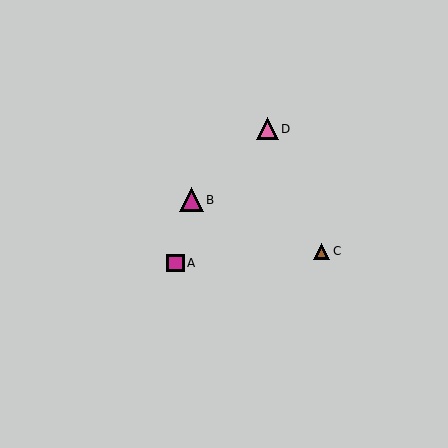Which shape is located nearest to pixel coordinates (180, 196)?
The magenta triangle (labeled B) at (191, 200) is nearest to that location.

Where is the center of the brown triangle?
The center of the brown triangle is at (322, 251).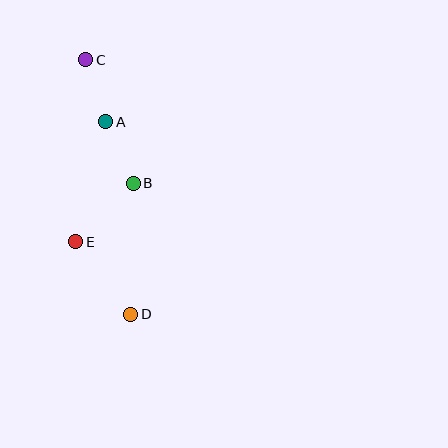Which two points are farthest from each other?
Points C and D are farthest from each other.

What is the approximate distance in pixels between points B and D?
The distance between B and D is approximately 131 pixels.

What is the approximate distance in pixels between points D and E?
The distance between D and E is approximately 91 pixels.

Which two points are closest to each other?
Points A and C are closest to each other.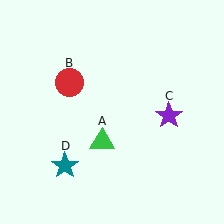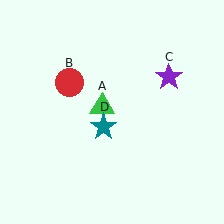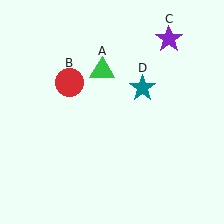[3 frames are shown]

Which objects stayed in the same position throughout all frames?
Red circle (object B) remained stationary.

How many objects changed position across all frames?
3 objects changed position: green triangle (object A), purple star (object C), teal star (object D).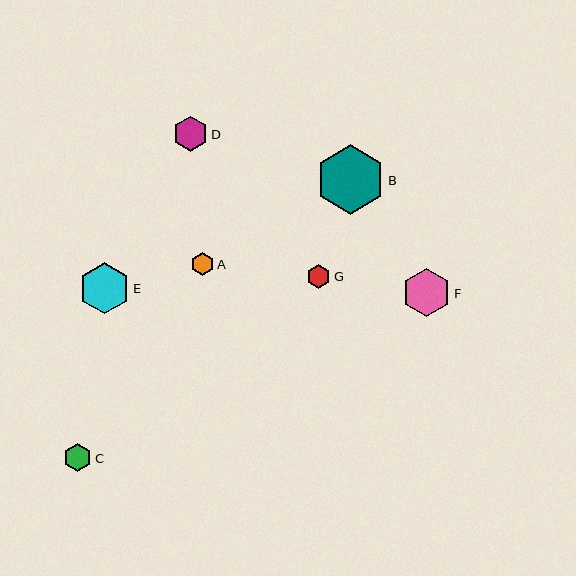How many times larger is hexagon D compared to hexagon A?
Hexagon D is approximately 1.5 times the size of hexagon A.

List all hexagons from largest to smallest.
From largest to smallest: B, E, F, D, C, A, G.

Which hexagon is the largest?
Hexagon B is the largest with a size of approximately 70 pixels.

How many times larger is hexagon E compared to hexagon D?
Hexagon E is approximately 1.4 times the size of hexagon D.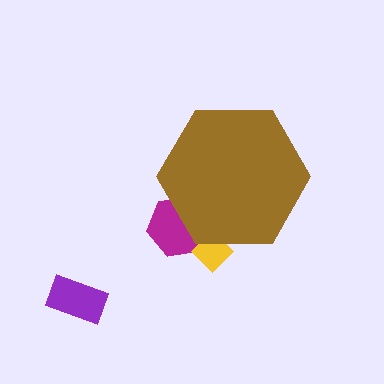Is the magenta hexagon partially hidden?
Yes, the magenta hexagon is partially hidden behind the brown hexagon.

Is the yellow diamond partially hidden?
Yes, the yellow diamond is partially hidden behind the brown hexagon.